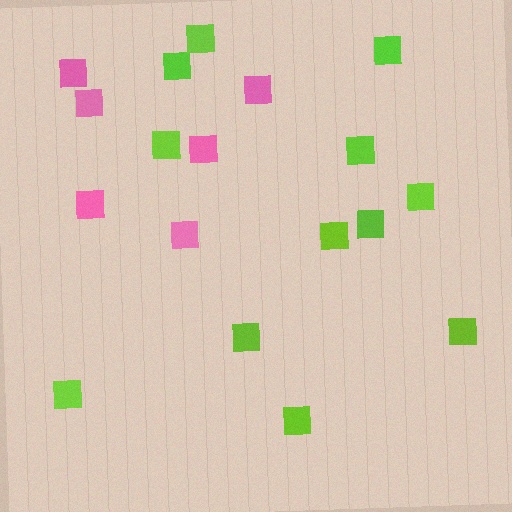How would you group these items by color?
There are 2 groups: one group of lime squares (12) and one group of pink squares (6).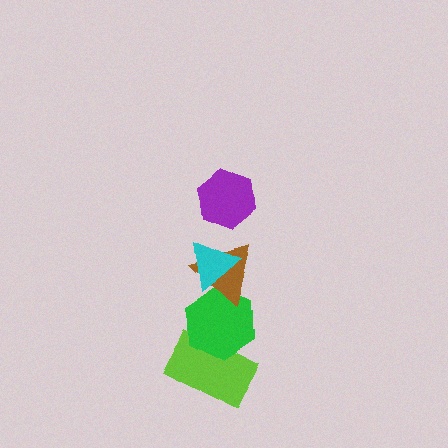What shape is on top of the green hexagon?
The brown triangle is on top of the green hexagon.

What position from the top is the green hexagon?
The green hexagon is 4th from the top.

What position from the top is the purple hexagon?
The purple hexagon is 1st from the top.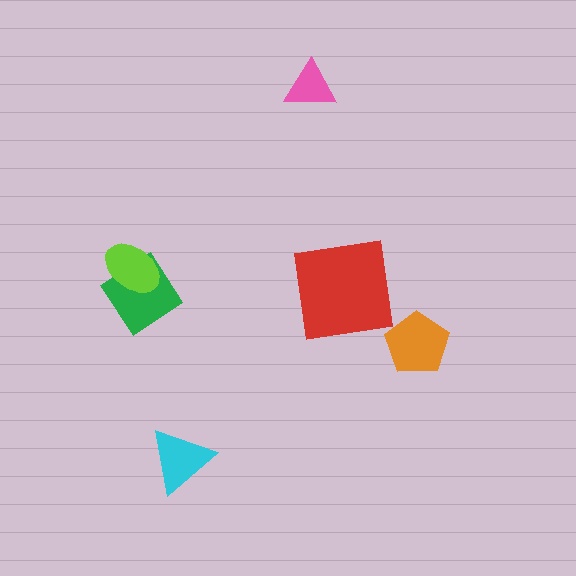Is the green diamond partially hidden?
Yes, it is partially covered by another shape.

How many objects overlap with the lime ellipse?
1 object overlaps with the lime ellipse.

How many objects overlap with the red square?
0 objects overlap with the red square.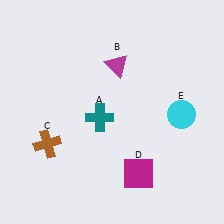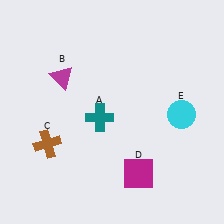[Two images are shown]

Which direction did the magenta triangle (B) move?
The magenta triangle (B) moved left.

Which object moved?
The magenta triangle (B) moved left.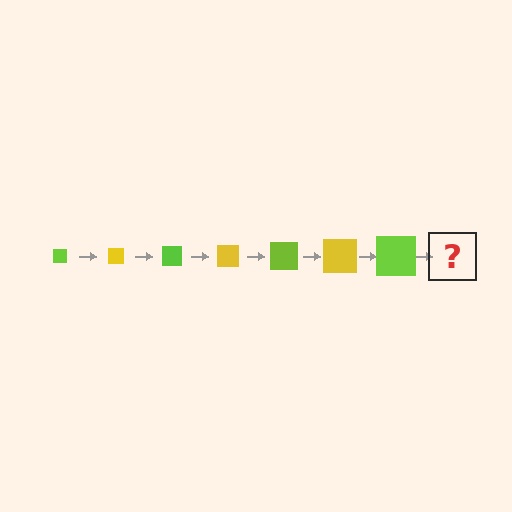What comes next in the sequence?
The next element should be a yellow square, larger than the previous one.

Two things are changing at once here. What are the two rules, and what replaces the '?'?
The two rules are that the square grows larger each step and the color cycles through lime and yellow. The '?' should be a yellow square, larger than the previous one.